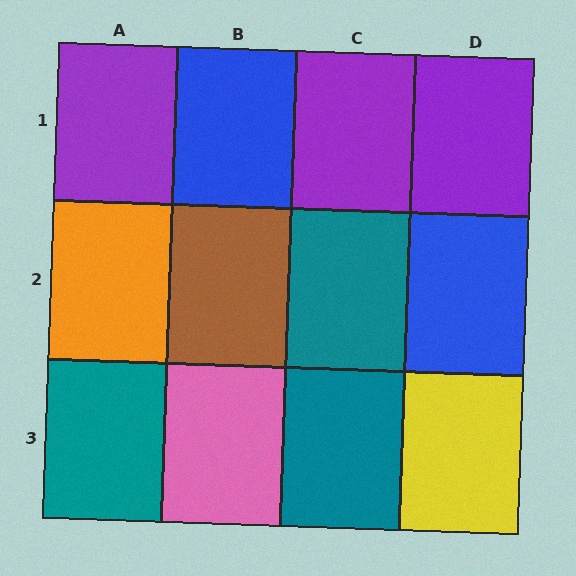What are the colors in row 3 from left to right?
Teal, pink, teal, yellow.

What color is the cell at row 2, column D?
Blue.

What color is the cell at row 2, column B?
Brown.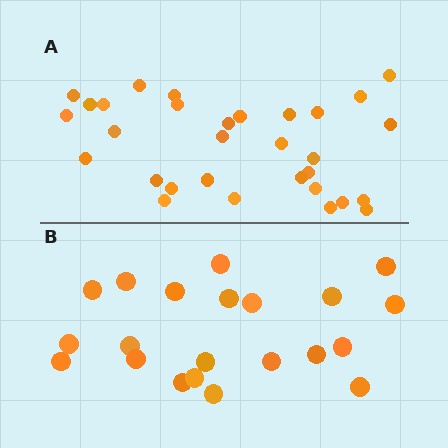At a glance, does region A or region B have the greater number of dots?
Region A (the top region) has more dots.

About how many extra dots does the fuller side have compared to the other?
Region A has roughly 10 or so more dots than region B.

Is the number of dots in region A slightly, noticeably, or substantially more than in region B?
Region A has substantially more. The ratio is roughly 1.5 to 1.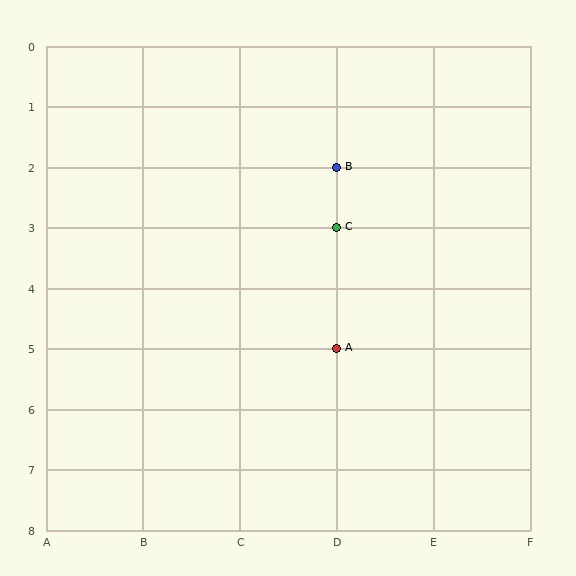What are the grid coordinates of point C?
Point C is at grid coordinates (D, 3).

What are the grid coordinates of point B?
Point B is at grid coordinates (D, 2).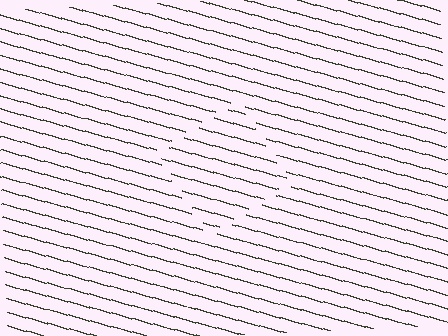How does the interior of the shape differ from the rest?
The interior of the shape contains the same grating, shifted by half a period — the contour is defined by the phase discontinuity where line-ends from the inner and outer gratings abut.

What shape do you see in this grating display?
An illusory square. The interior of the shape contains the same grating, shifted by half a period — the contour is defined by the phase discontinuity where line-ends from the inner and outer gratings abut.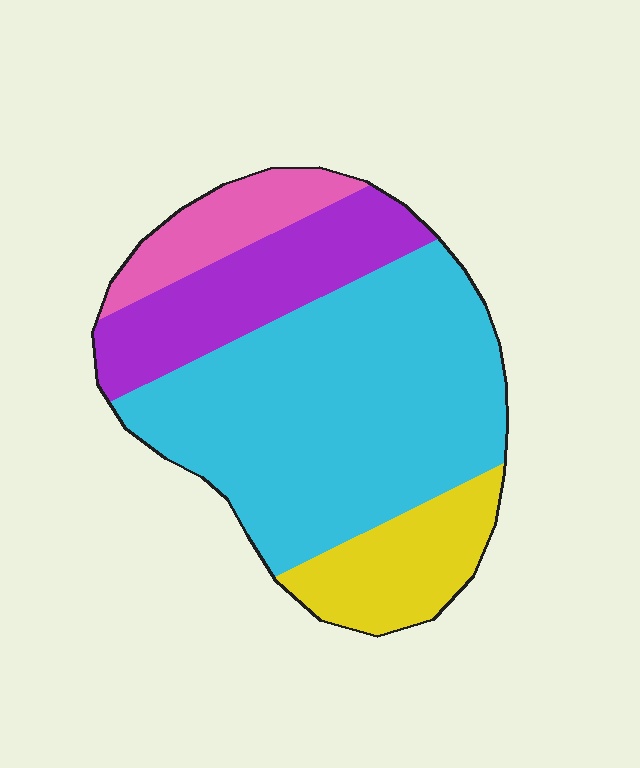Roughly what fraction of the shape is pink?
Pink takes up about one tenth (1/10) of the shape.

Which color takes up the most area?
Cyan, at roughly 55%.